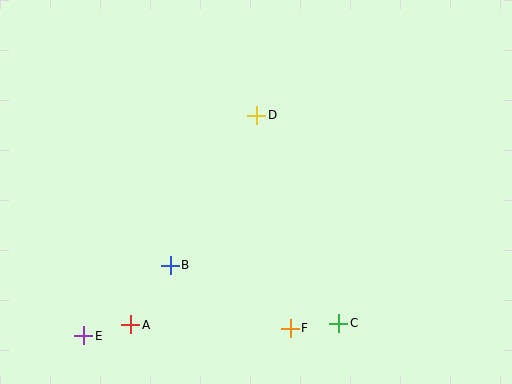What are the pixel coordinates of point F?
Point F is at (290, 328).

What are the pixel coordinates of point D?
Point D is at (257, 115).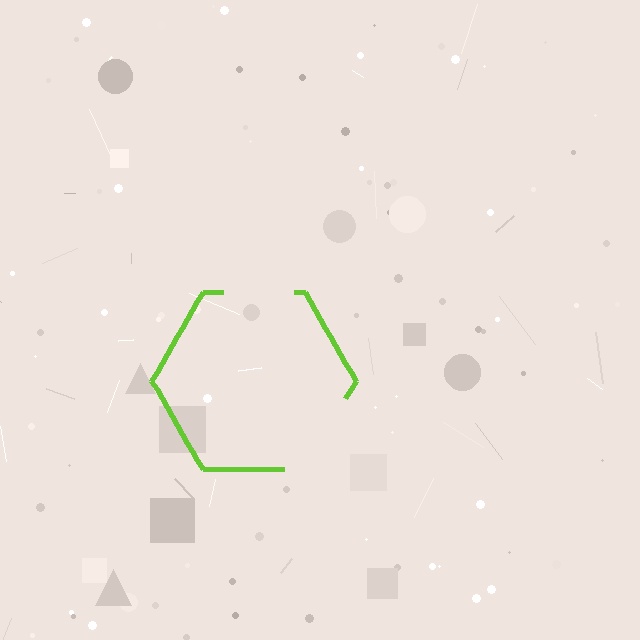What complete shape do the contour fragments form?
The contour fragments form a hexagon.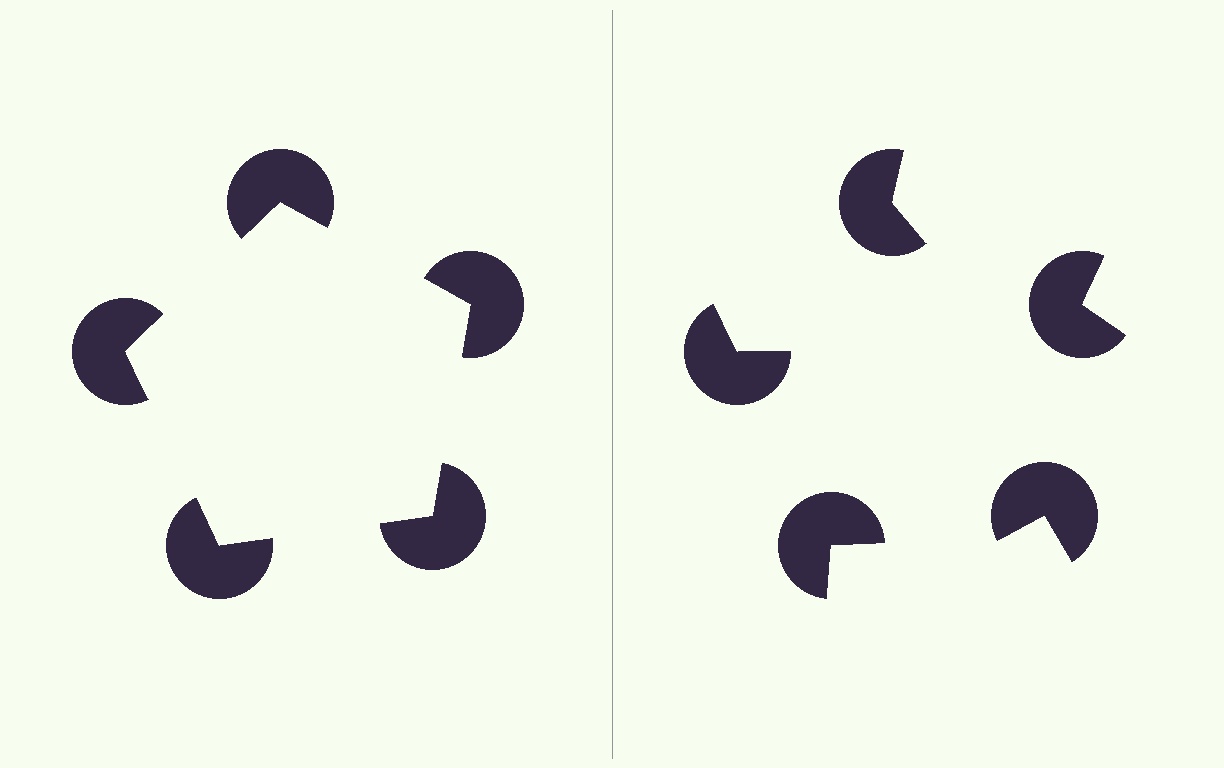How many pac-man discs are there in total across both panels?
10 — 5 on each side.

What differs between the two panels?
The pac-man discs are positioned identically on both sides; only the wedge orientations differ. On the left they align to a pentagon; on the right they are misaligned.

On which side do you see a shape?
An illusory pentagon appears on the left side. On the right side the wedge cuts are rotated, so no coherent shape forms.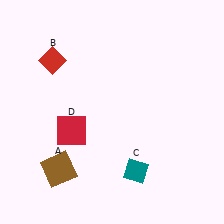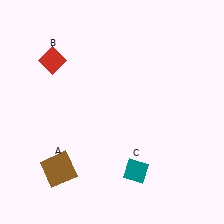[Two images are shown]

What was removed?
The red square (D) was removed in Image 2.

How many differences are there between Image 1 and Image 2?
There is 1 difference between the two images.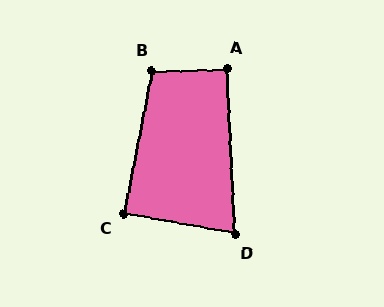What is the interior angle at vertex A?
Approximately 91 degrees (approximately right).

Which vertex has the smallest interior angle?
D, at approximately 77 degrees.